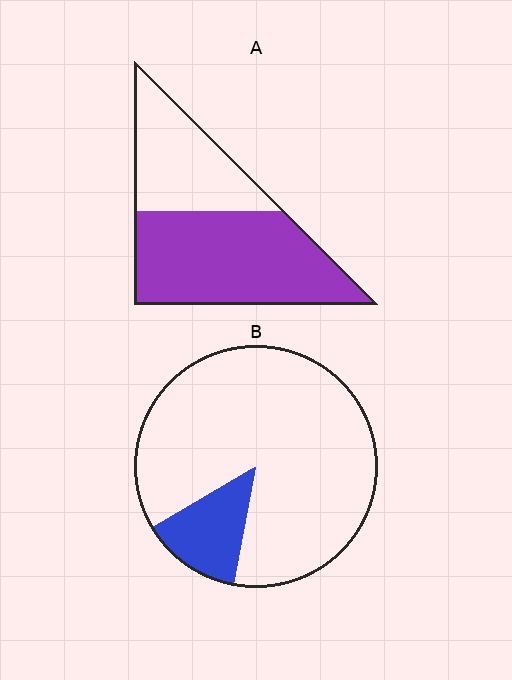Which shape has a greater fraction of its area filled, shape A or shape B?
Shape A.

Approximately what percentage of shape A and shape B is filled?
A is approximately 60% and B is approximately 15%.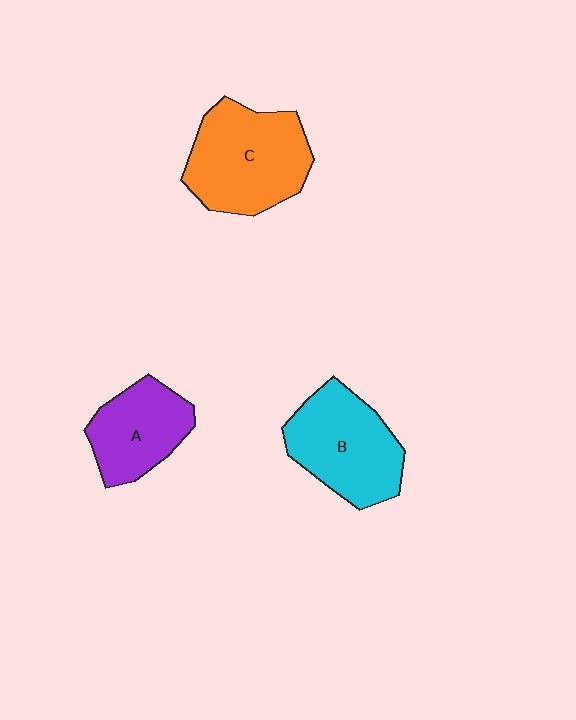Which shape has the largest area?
Shape C (orange).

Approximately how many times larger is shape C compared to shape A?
Approximately 1.5 times.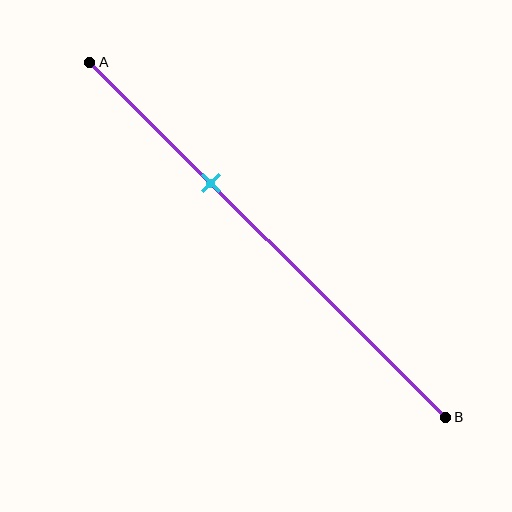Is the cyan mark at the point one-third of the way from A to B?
Yes, the mark is approximately at the one-third point.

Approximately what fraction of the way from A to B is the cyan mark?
The cyan mark is approximately 35% of the way from A to B.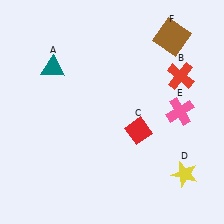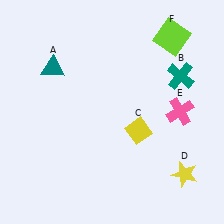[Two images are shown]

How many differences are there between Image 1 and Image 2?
There are 3 differences between the two images.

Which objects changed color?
B changed from red to teal. C changed from red to yellow. F changed from brown to lime.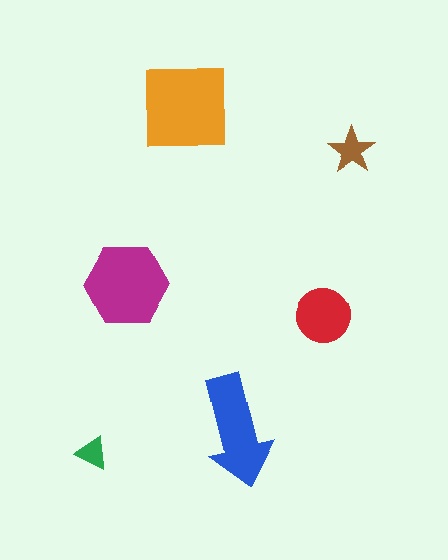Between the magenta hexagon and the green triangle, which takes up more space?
The magenta hexagon.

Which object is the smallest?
The green triangle.